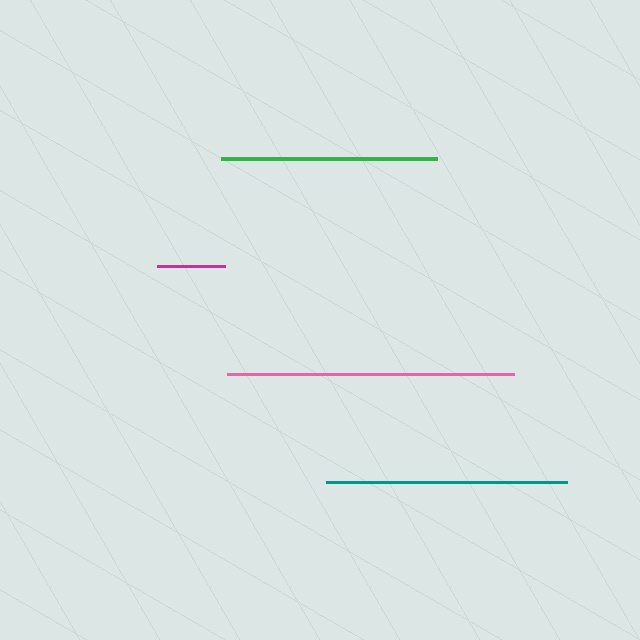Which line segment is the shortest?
The magenta line is the shortest at approximately 68 pixels.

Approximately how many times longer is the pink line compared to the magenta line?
The pink line is approximately 4.2 times the length of the magenta line.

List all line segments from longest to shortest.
From longest to shortest: pink, teal, green, magenta.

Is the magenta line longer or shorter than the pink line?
The pink line is longer than the magenta line.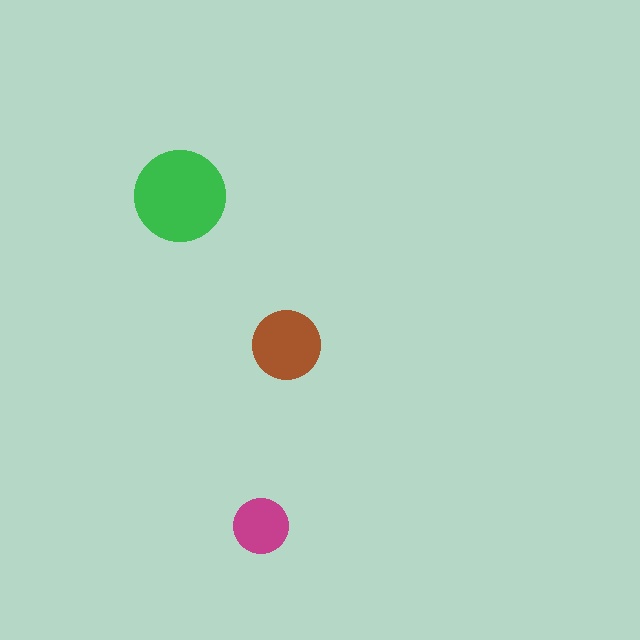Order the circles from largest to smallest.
the green one, the brown one, the magenta one.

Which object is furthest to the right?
The brown circle is rightmost.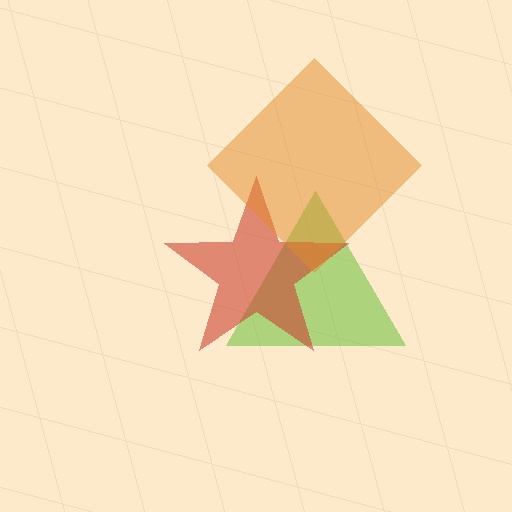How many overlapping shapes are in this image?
There are 3 overlapping shapes in the image.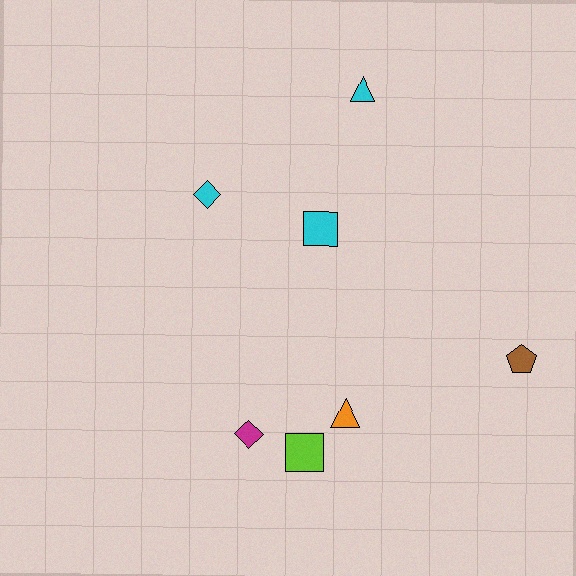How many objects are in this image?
There are 7 objects.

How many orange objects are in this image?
There is 1 orange object.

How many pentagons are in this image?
There is 1 pentagon.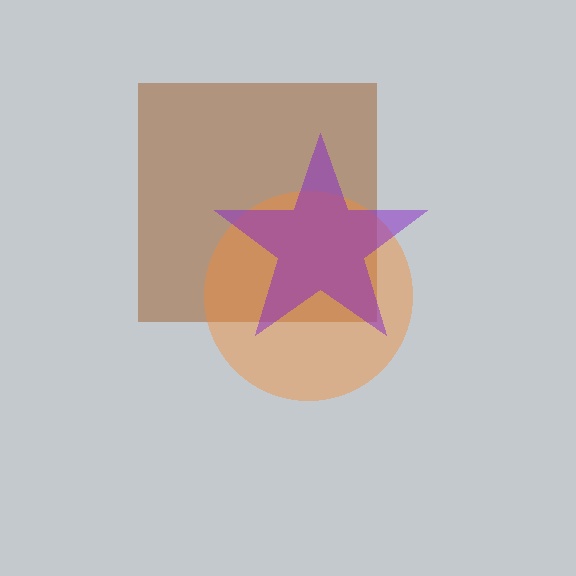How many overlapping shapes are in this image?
There are 3 overlapping shapes in the image.